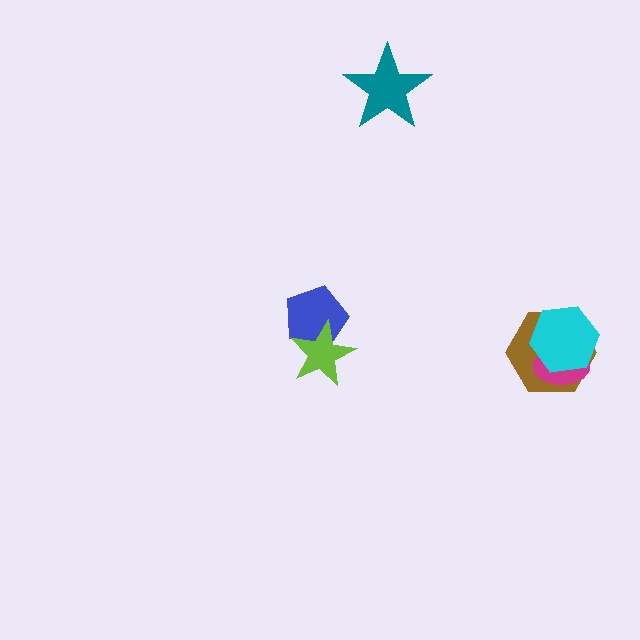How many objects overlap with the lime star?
1 object overlaps with the lime star.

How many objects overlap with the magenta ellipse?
2 objects overlap with the magenta ellipse.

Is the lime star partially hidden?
No, no other shape covers it.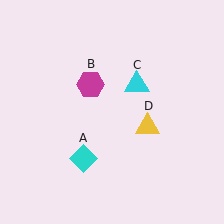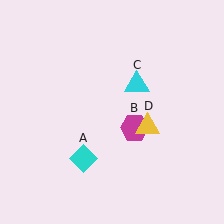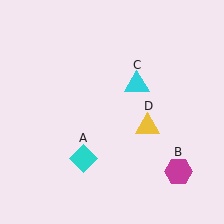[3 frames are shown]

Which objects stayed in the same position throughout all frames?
Cyan diamond (object A) and cyan triangle (object C) and yellow triangle (object D) remained stationary.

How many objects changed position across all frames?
1 object changed position: magenta hexagon (object B).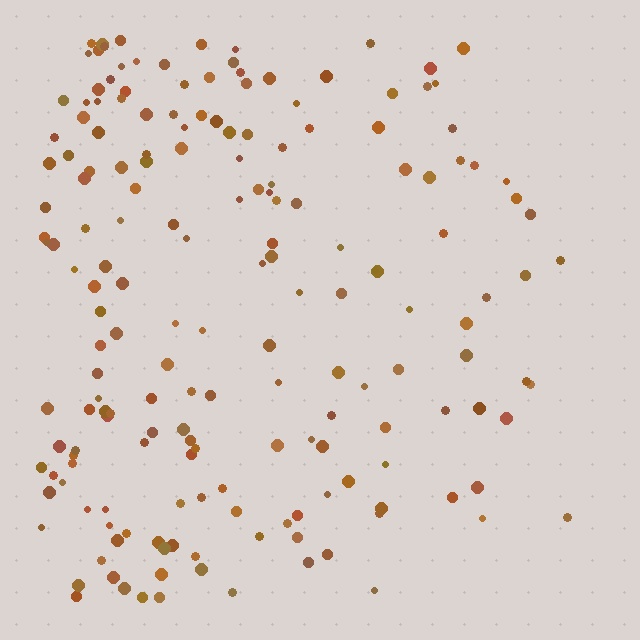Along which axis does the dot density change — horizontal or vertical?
Horizontal.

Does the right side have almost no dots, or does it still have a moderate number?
Still a moderate number, just noticeably fewer than the left.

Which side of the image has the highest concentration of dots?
The left.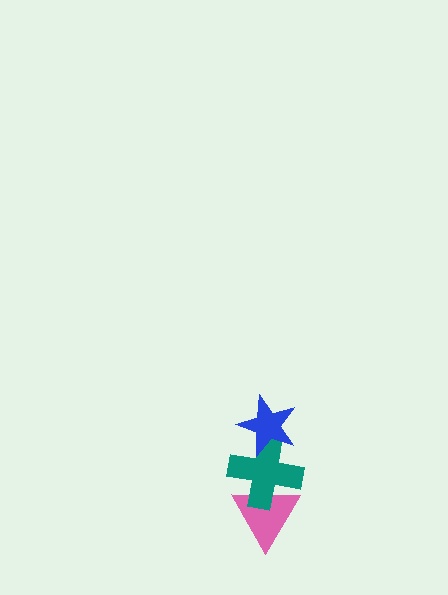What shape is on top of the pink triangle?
The teal cross is on top of the pink triangle.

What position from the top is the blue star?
The blue star is 1st from the top.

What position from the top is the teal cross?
The teal cross is 2nd from the top.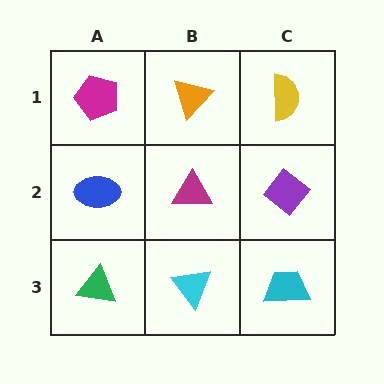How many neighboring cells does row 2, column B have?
4.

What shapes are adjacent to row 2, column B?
An orange triangle (row 1, column B), a cyan triangle (row 3, column B), a blue ellipse (row 2, column A), a purple diamond (row 2, column C).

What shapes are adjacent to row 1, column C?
A purple diamond (row 2, column C), an orange triangle (row 1, column B).